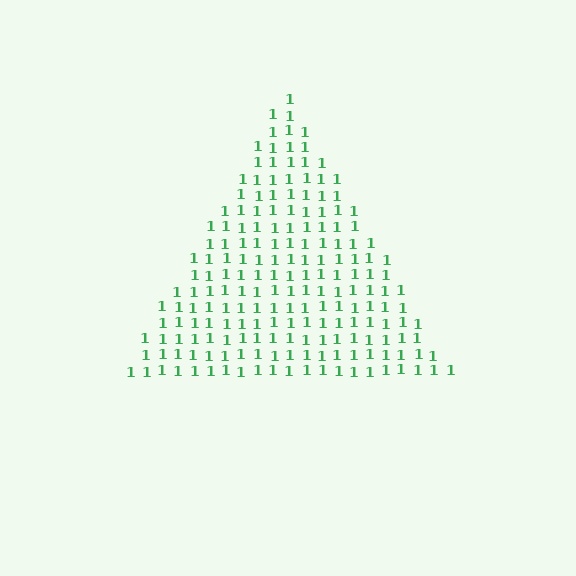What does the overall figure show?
The overall figure shows a triangle.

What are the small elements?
The small elements are digit 1's.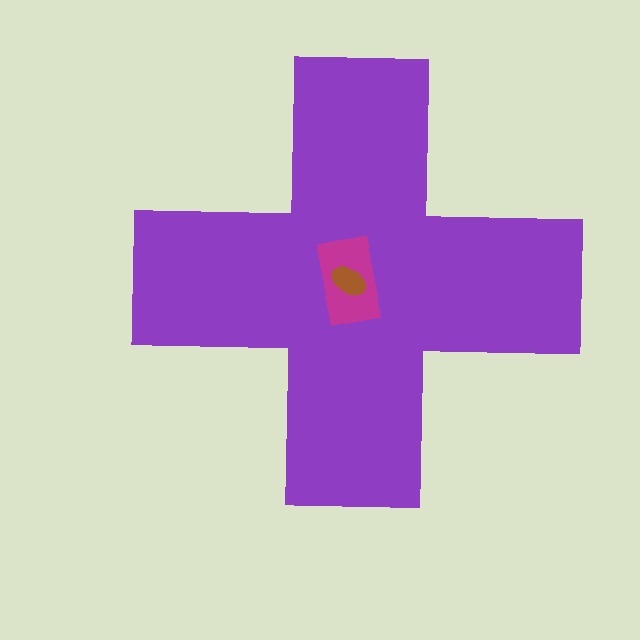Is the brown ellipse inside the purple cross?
Yes.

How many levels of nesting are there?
3.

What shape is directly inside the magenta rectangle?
The brown ellipse.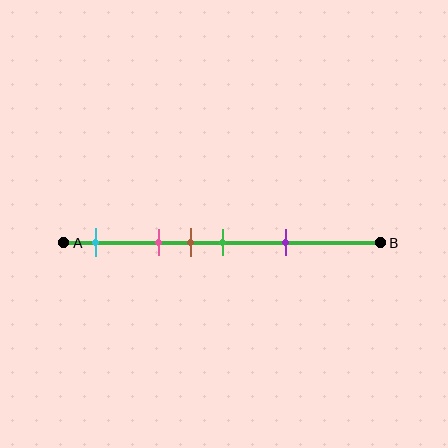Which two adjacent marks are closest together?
The brown and green marks are the closest adjacent pair.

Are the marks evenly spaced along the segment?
No, the marks are not evenly spaced.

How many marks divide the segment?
There are 5 marks dividing the segment.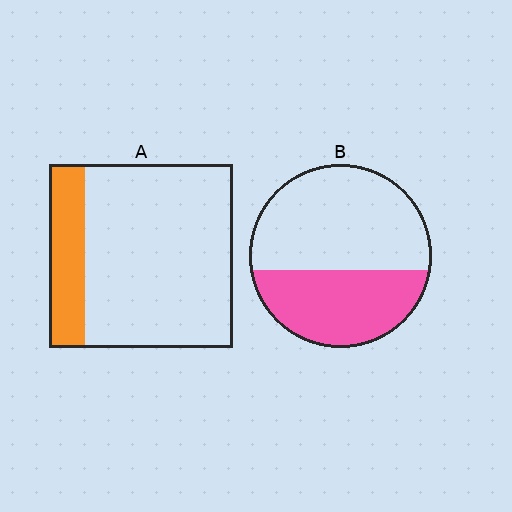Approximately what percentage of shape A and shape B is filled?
A is approximately 20% and B is approximately 40%.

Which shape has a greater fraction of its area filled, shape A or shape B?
Shape B.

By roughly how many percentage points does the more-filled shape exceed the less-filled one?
By roughly 20 percentage points (B over A).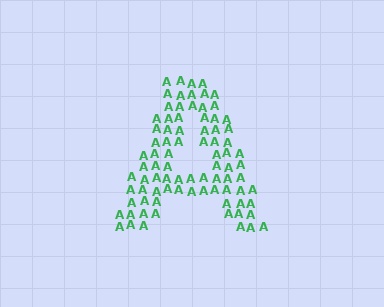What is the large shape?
The large shape is the letter A.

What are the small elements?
The small elements are letter A's.